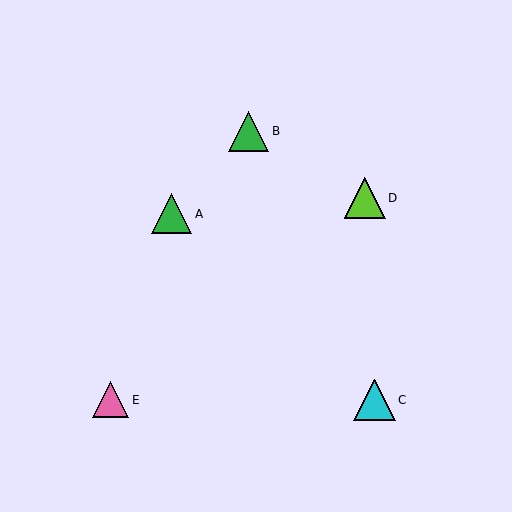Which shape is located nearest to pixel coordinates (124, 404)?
The pink triangle (labeled E) at (111, 400) is nearest to that location.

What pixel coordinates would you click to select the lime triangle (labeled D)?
Click at (365, 198) to select the lime triangle D.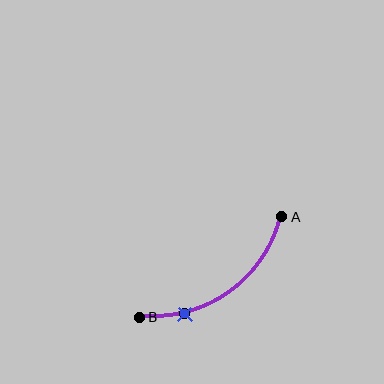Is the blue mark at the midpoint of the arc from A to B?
No. The blue mark lies on the arc but is closer to endpoint B. The arc midpoint would be at the point on the curve equidistant along the arc from both A and B.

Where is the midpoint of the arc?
The arc midpoint is the point on the curve farthest from the straight line joining A and B. It sits below and to the right of that line.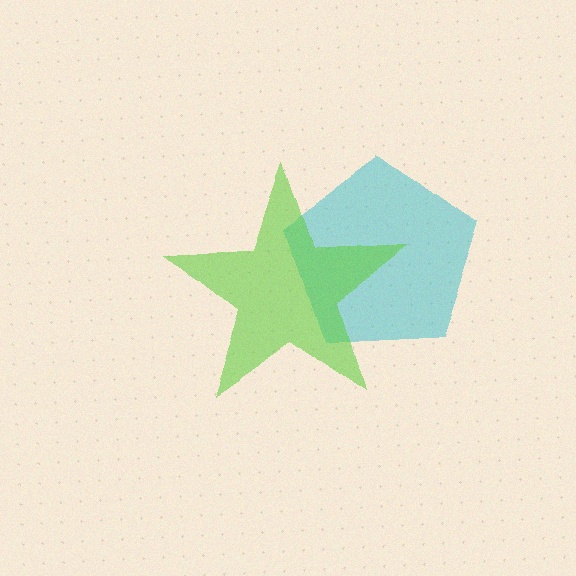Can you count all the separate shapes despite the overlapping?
Yes, there are 2 separate shapes.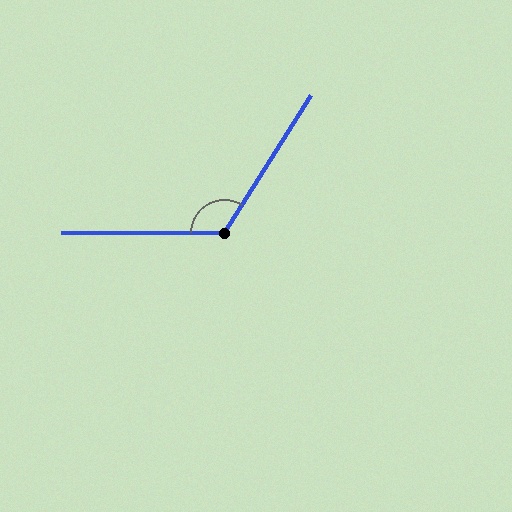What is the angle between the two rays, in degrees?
Approximately 122 degrees.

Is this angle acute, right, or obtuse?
It is obtuse.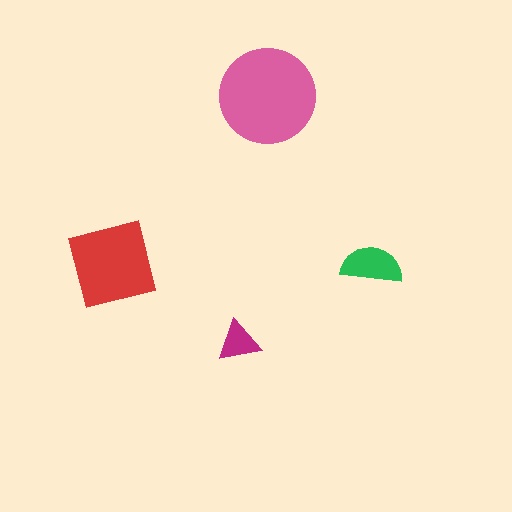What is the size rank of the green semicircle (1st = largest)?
3rd.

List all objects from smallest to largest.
The magenta triangle, the green semicircle, the red square, the pink circle.